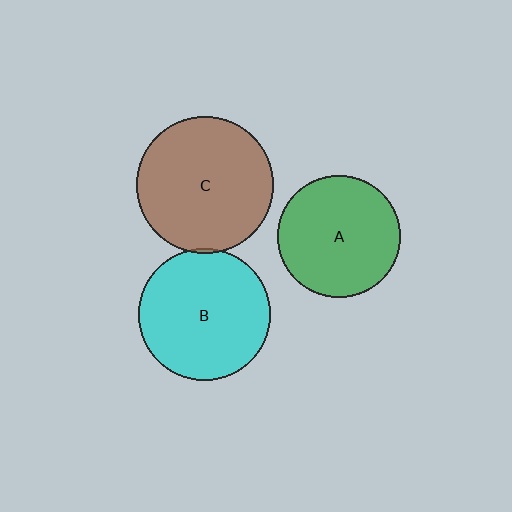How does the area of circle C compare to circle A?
Approximately 1.3 times.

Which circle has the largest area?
Circle C (brown).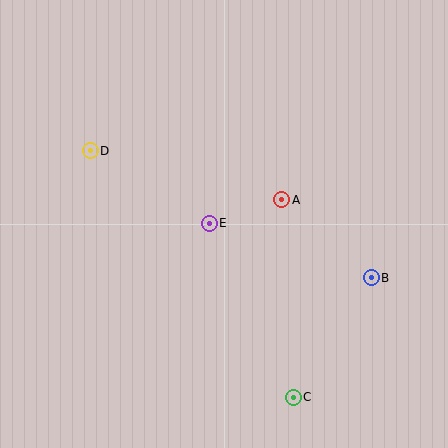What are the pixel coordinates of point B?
Point B is at (371, 278).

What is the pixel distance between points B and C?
The distance between B and C is 142 pixels.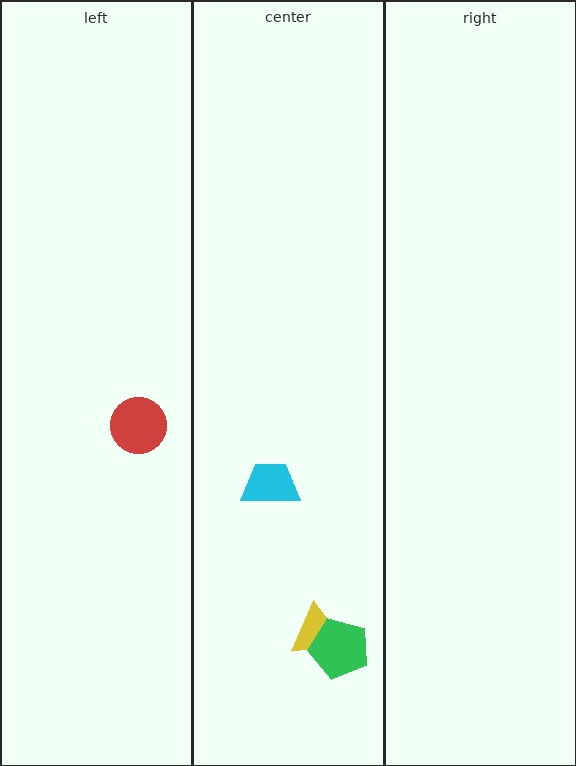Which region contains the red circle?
The left region.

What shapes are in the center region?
The cyan trapezoid, the yellow triangle, the green pentagon.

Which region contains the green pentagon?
The center region.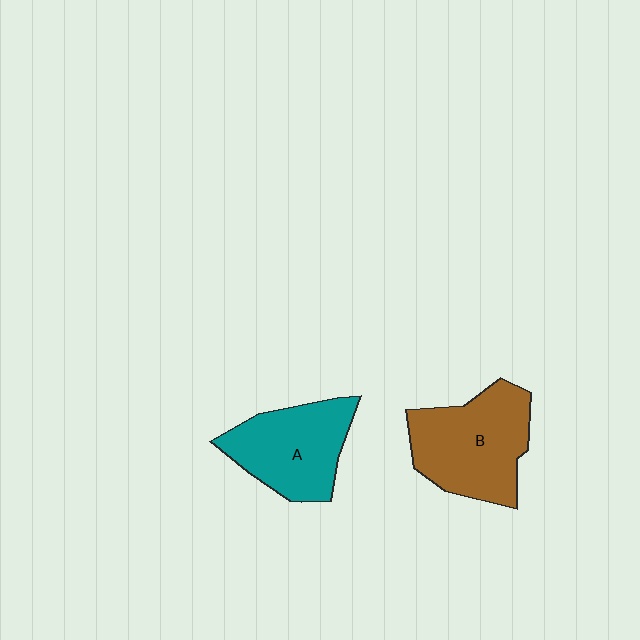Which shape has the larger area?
Shape B (brown).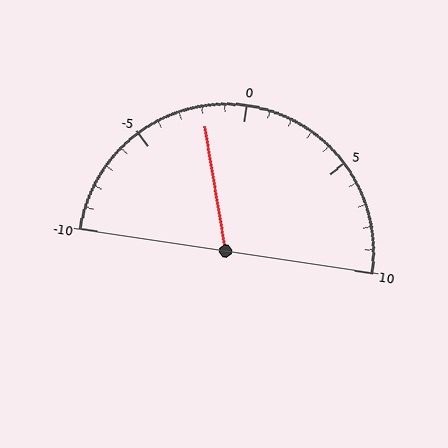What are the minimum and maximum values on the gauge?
The gauge ranges from -10 to 10.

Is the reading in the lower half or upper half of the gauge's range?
The reading is in the lower half of the range (-10 to 10).